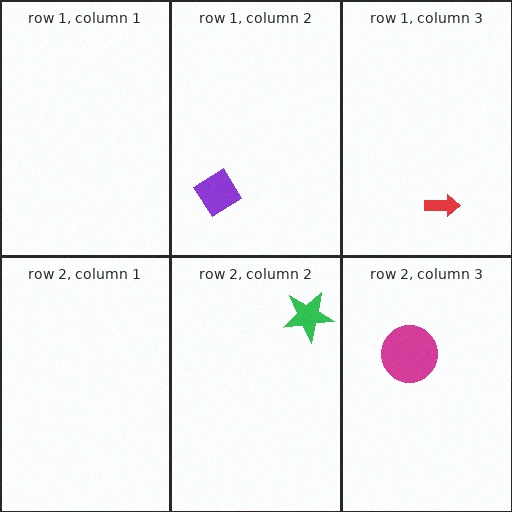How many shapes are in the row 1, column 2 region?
1.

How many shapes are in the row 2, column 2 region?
1.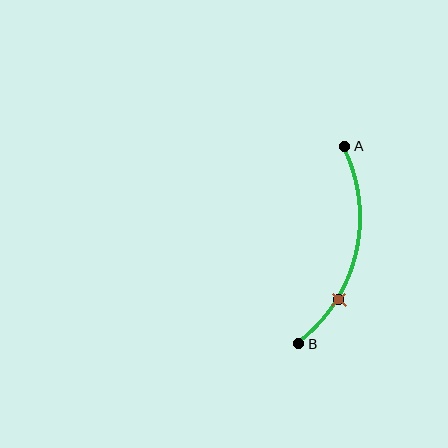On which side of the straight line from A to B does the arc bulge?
The arc bulges to the right of the straight line connecting A and B.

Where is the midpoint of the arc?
The arc midpoint is the point on the curve farthest from the straight line joining A and B. It sits to the right of that line.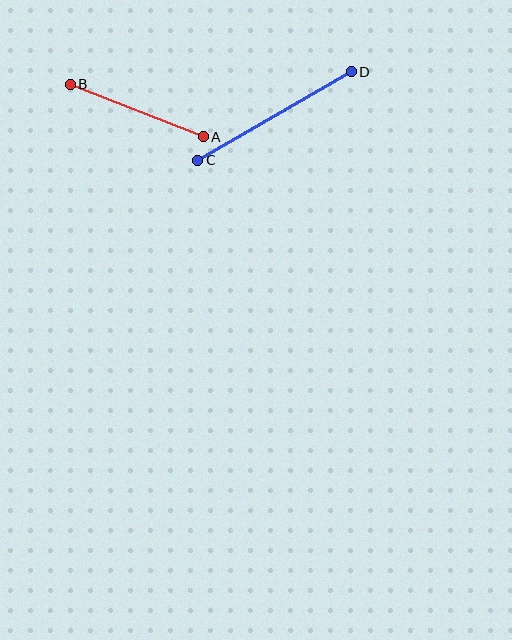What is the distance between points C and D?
The distance is approximately 177 pixels.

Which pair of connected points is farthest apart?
Points C and D are farthest apart.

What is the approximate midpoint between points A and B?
The midpoint is at approximately (137, 110) pixels.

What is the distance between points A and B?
The distance is approximately 143 pixels.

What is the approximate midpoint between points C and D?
The midpoint is at approximately (275, 116) pixels.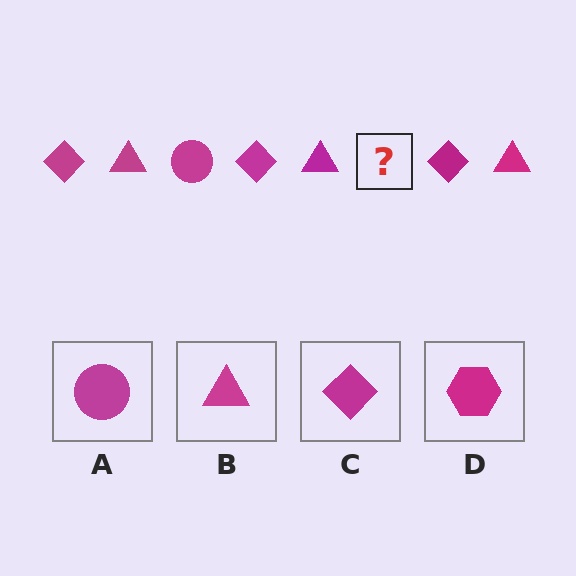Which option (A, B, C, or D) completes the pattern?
A.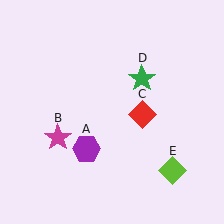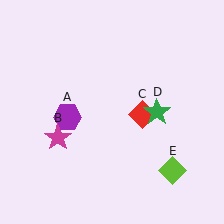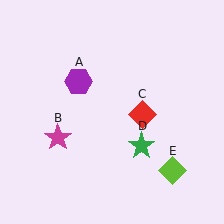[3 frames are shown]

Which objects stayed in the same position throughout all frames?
Magenta star (object B) and red diamond (object C) and lime diamond (object E) remained stationary.